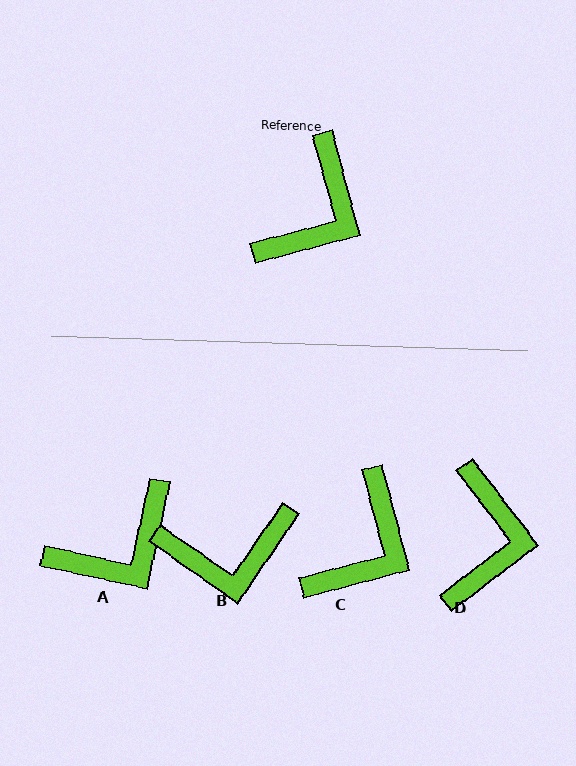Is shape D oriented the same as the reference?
No, it is off by about 22 degrees.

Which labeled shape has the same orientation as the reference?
C.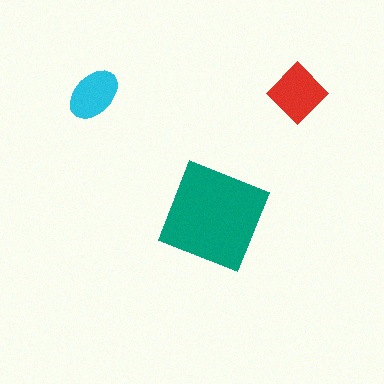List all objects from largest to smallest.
The teal square, the red diamond, the cyan ellipse.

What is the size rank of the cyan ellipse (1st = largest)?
3rd.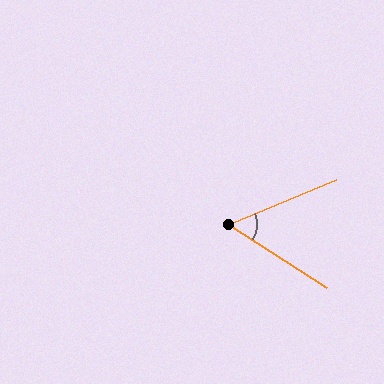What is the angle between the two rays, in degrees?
Approximately 55 degrees.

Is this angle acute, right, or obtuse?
It is acute.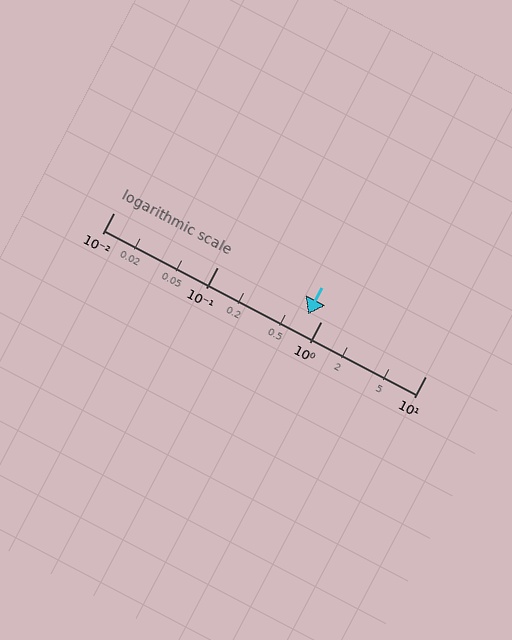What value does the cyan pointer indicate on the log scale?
The pointer indicates approximately 0.74.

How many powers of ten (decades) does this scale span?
The scale spans 3 decades, from 0.01 to 10.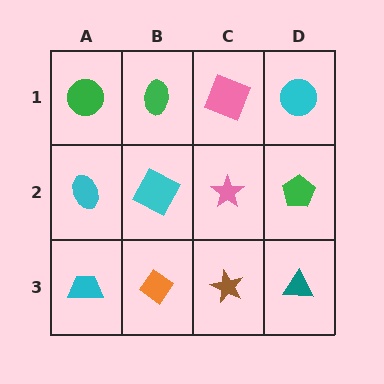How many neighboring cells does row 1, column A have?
2.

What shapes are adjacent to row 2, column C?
A pink square (row 1, column C), a brown star (row 3, column C), a cyan square (row 2, column B), a green pentagon (row 2, column D).